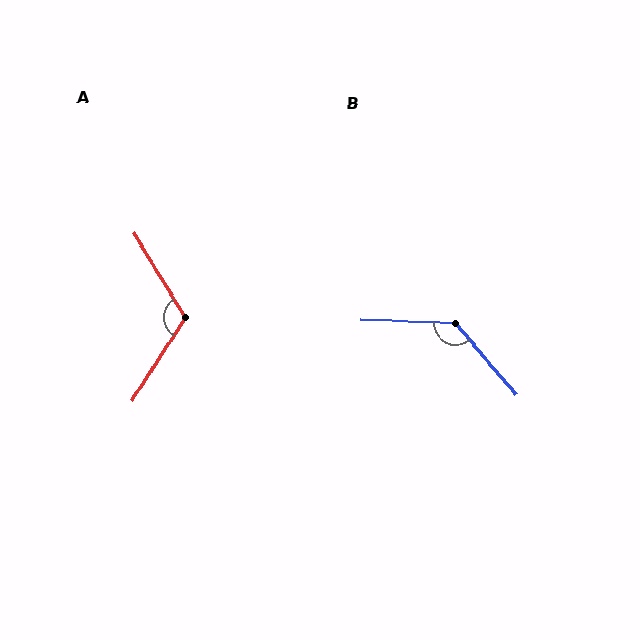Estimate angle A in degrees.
Approximately 116 degrees.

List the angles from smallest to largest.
A (116°), B (133°).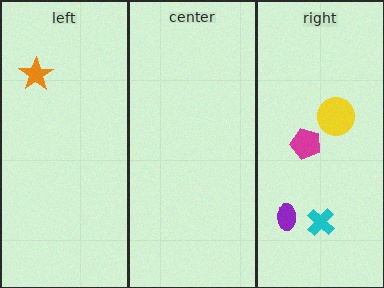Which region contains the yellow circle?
The right region.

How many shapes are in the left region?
1.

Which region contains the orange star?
The left region.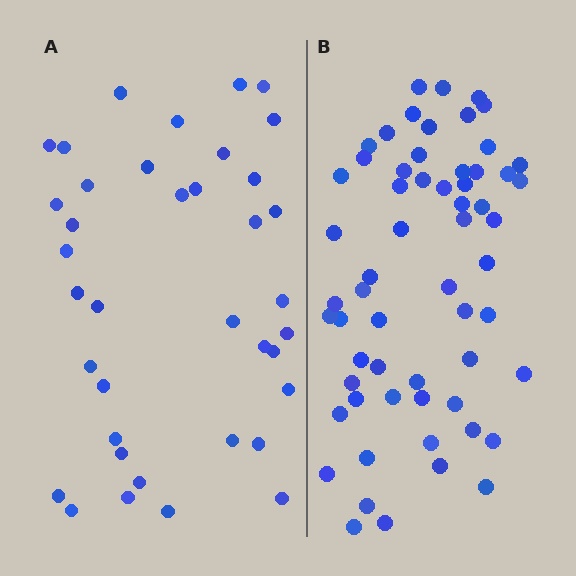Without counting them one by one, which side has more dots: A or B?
Region B (the right region) has more dots.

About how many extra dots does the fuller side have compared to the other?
Region B has approximately 20 more dots than region A.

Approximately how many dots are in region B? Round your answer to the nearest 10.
About 60 dots.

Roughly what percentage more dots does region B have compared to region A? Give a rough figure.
About 60% more.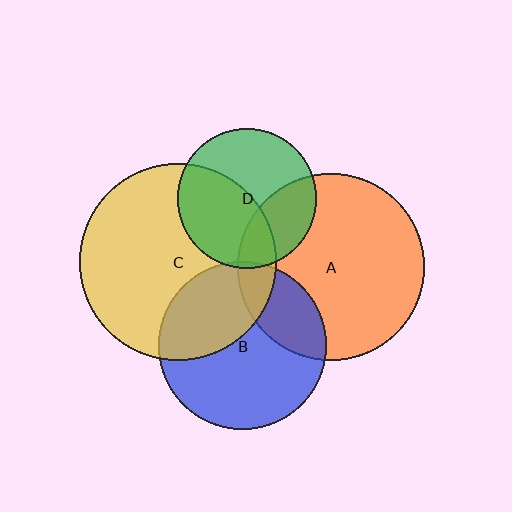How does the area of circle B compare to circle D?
Approximately 1.4 times.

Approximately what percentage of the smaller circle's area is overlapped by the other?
Approximately 30%.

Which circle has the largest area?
Circle C (yellow).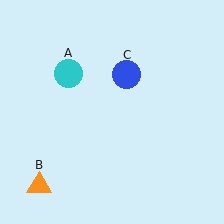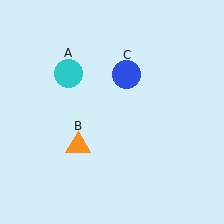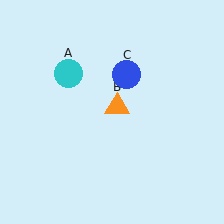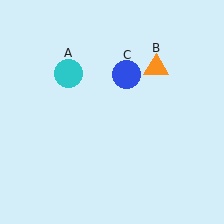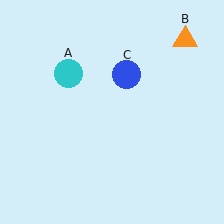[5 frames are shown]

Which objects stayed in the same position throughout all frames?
Cyan circle (object A) and blue circle (object C) remained stationary.